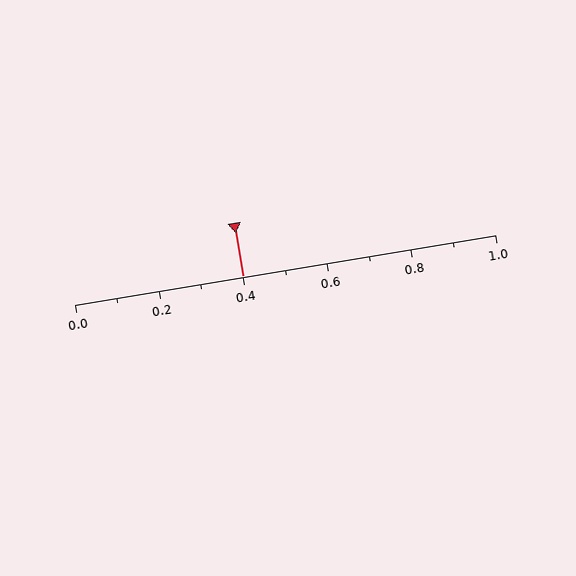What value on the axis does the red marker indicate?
The marker indicates approximately 0.4.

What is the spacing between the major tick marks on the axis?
The major ticks are spaced 0.2 apart.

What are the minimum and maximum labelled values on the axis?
The axis runs from 0.0 to 1.0.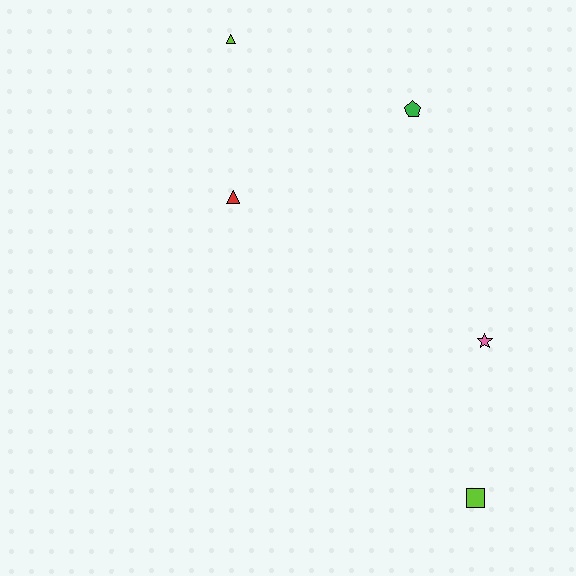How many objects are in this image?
There are 5 objects.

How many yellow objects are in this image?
There are no yellow objects.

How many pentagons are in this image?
There is 1 pentagon.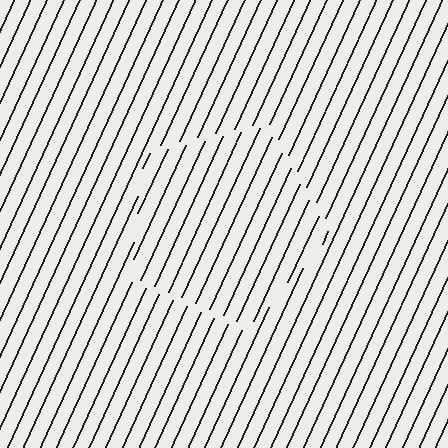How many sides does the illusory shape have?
5 sides — the line-ends trace a pentagon.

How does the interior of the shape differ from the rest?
The interior of the shape contains the same grating, shifted by half a period — the contour is defined by the phase discontinuity where line-ends from the inner and outer gratings abut.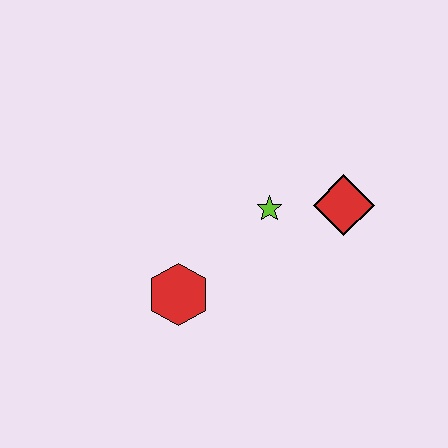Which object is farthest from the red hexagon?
The red diamond is farthest from the red hexagon.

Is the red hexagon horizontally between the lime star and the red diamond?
No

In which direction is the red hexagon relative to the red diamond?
The red hexagon is to the left of the red diamond.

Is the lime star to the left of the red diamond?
Yes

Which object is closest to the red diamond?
The lime star is closest to the red diamond.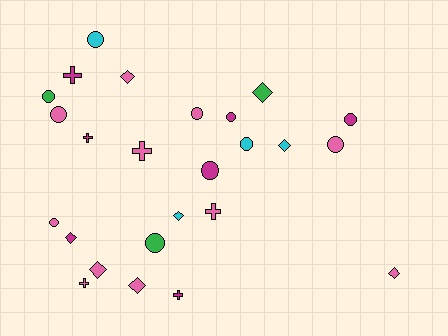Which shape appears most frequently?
Circle, with 11 objects.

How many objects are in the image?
There are 25 objects.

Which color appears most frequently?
Pink, with 11 objects.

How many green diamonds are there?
There is 1 green diamond.